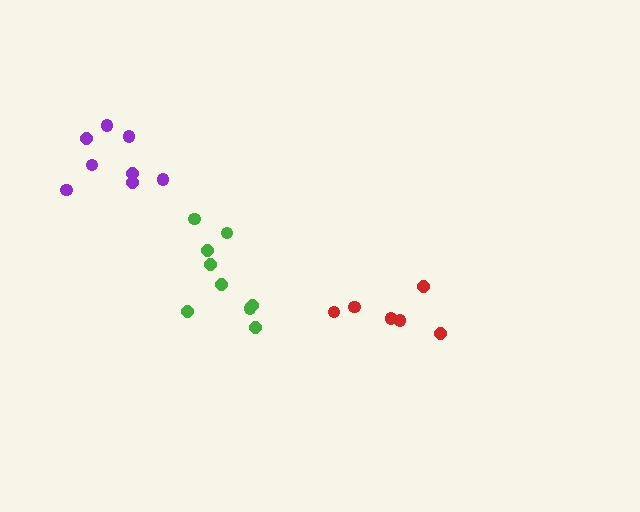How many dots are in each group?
Group 1: 9 dots, Group 2: 6 dots, Group 3: 8 dots (23 total).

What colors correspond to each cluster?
The clusters are colored: green, red, purple.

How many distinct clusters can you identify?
There are 3 distinct clusters.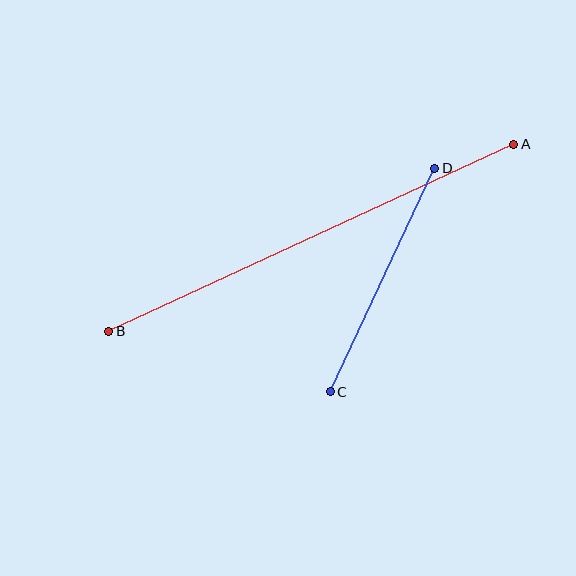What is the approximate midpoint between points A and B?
The midpoint is at approximately (311, 238) pixels.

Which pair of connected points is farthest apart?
Points A and B are farthest apart.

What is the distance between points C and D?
The distance is approximately 247 pixels.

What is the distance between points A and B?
The distance is approximately 446 pixels.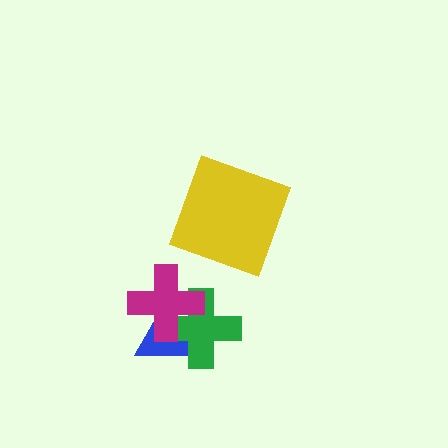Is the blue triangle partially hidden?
Yes, it is partially covered by another shape.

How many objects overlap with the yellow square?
0 objects overlap with the yellow square.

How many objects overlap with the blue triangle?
2 objects overlap with the blue triangle.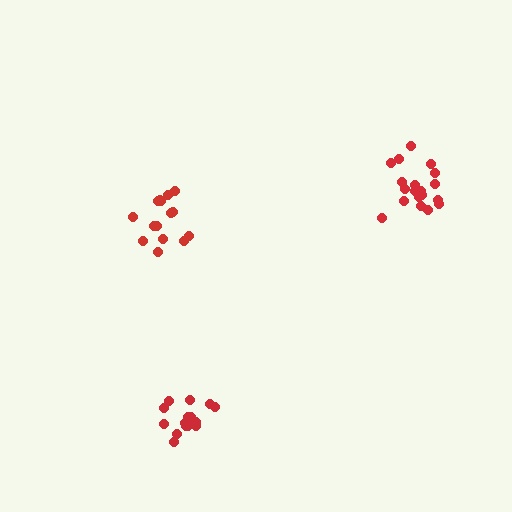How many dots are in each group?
Group 1: 15 dots, Group 2: 20 dots, Group 3: 15 dots (50 total).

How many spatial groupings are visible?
There are 3 spatial groupings.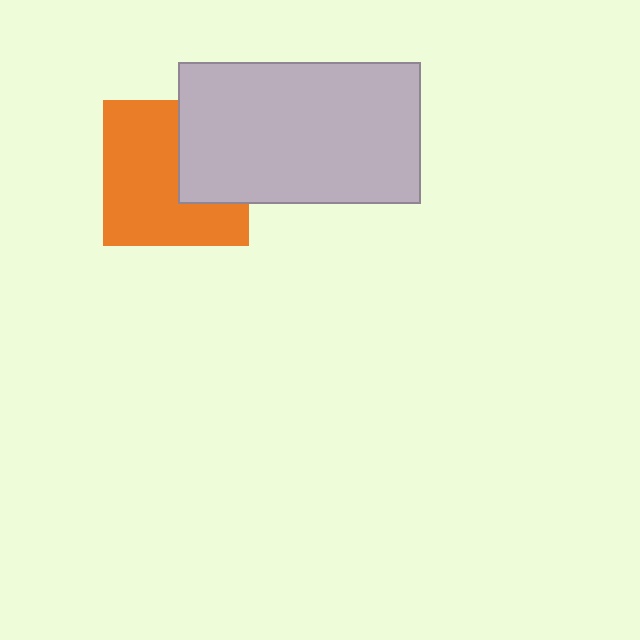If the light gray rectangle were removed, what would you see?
You would see the complete orange square.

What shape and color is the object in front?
The object in front is a light gray rectangle.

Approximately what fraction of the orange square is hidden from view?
Roughly 35% of the orange square is hidden behind the light gray rectangle.